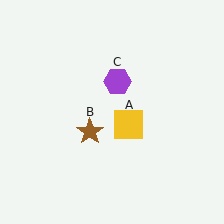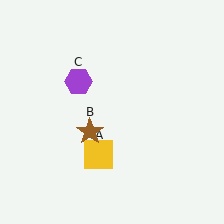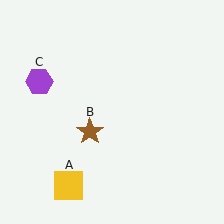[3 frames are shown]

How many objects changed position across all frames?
2 objects changed position: yellow square (object A), purple hexagon (object C).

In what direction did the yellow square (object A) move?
The yellow square (object A) moved down and to the left.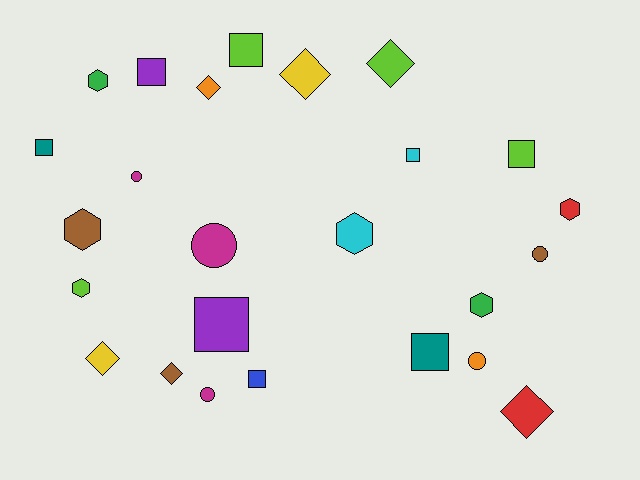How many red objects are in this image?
There are 2 red objects.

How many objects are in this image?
There are 25 objects.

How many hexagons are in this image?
There are 6 hexagons.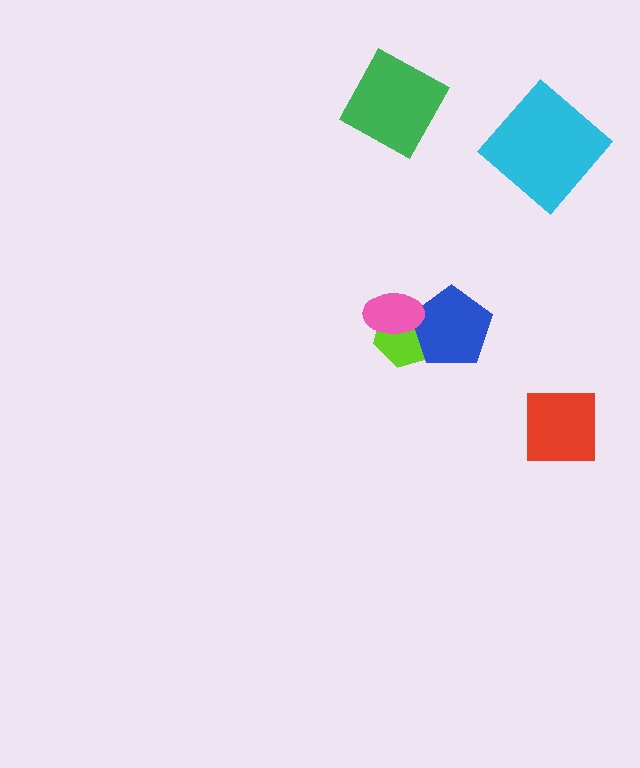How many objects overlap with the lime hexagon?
2 objects overlap with the lime hexagon.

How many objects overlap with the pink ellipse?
2 objects overlap with the pink ellipse.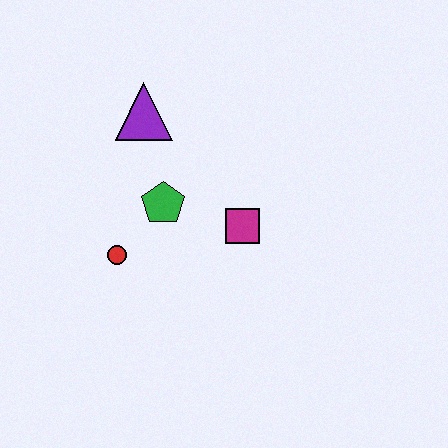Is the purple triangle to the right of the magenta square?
No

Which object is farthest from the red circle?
The purple triangle is farthest from the red circle.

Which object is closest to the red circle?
The green pentagon is closest to the red circle.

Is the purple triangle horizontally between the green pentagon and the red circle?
Yes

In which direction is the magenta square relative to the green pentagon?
The magenta square is to the right of the green pentagon.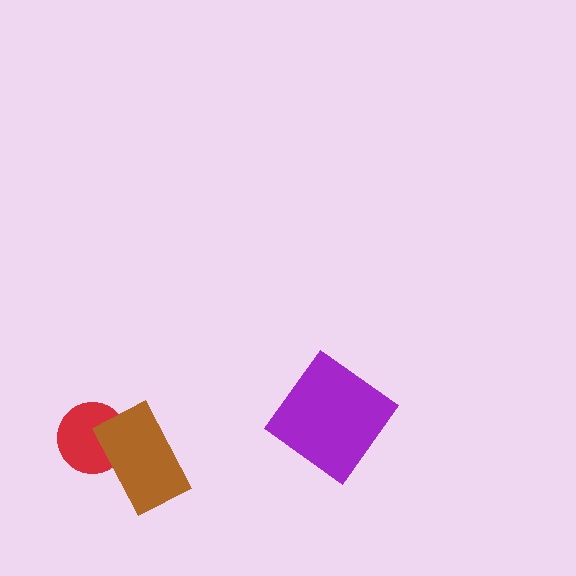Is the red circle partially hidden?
Yes, it is partially covered by another shape.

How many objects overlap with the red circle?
1 object overlaps with the red circle.